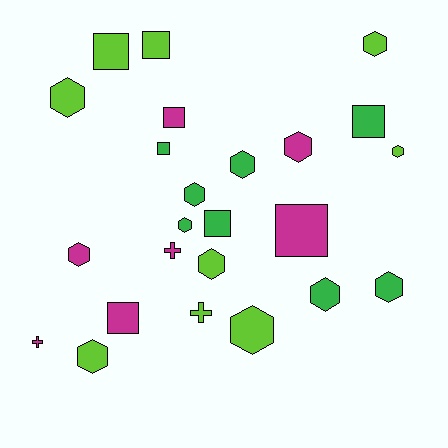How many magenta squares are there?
There are 3 magenta squares.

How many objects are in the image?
There are 24 objects.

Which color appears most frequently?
Lime, with 9 objects.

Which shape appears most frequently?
Hexagon, with 13 objects.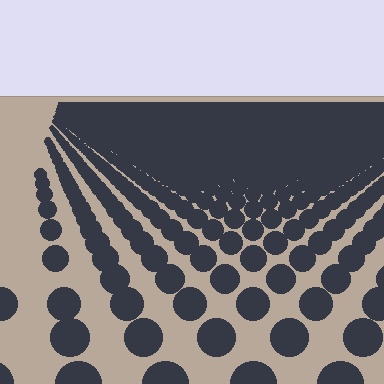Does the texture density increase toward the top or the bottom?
Density increases toward the top.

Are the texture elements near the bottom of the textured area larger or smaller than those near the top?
Larger. Near the bottom, elements are closer to the viewer and appear at a bigger on-screen size.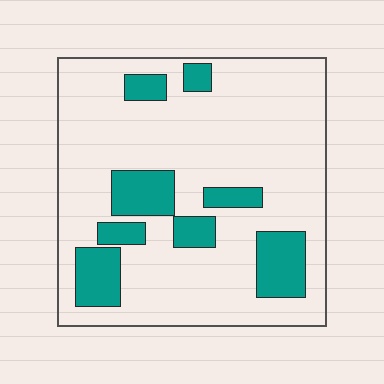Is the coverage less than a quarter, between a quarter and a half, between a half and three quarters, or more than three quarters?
Less than a quarter.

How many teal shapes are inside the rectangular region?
8.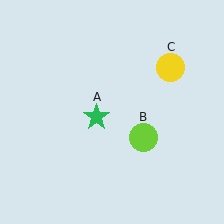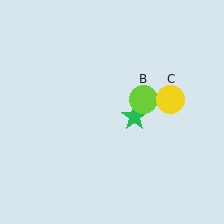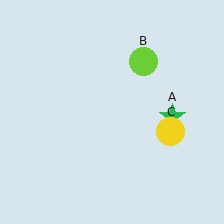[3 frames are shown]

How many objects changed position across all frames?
3 objects changed position: green star (object A), lime circle (object B), yellow circle (object C).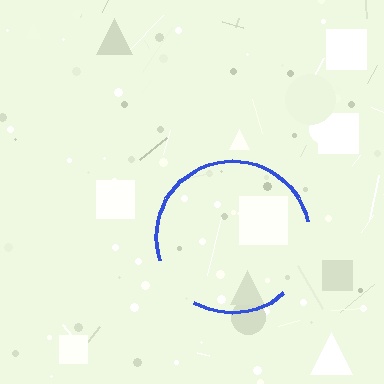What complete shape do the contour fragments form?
The contour fragments form a circle.